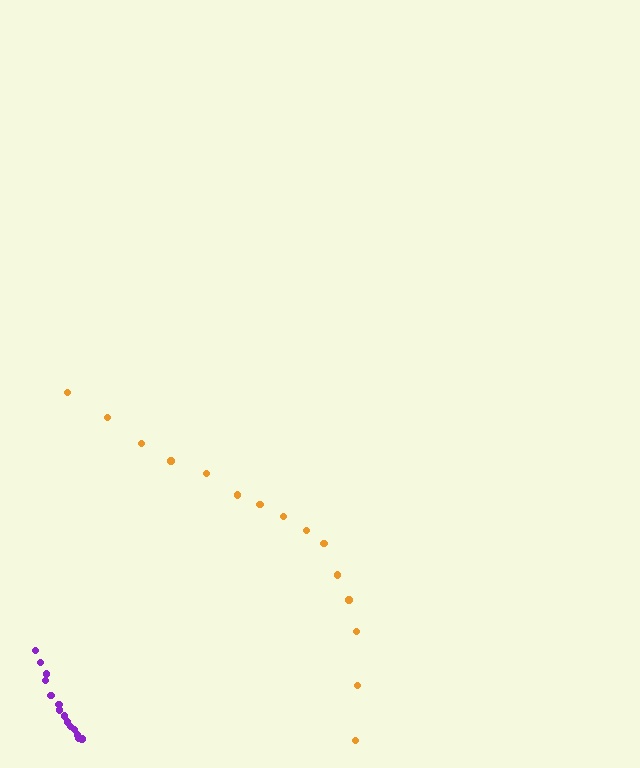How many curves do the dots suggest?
There are 2 distinct paths.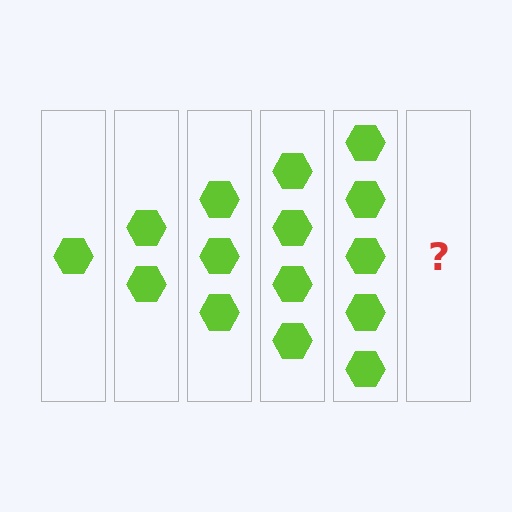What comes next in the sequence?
The next element should be 6 hexagons.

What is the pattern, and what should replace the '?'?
The pattern is that each step adds one more hexagon. The '?' should be 6 hexagons.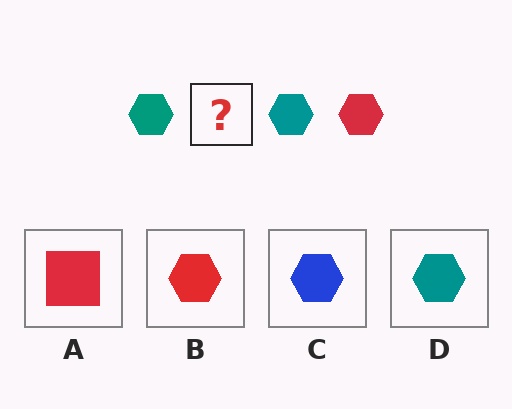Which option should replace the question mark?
Option B.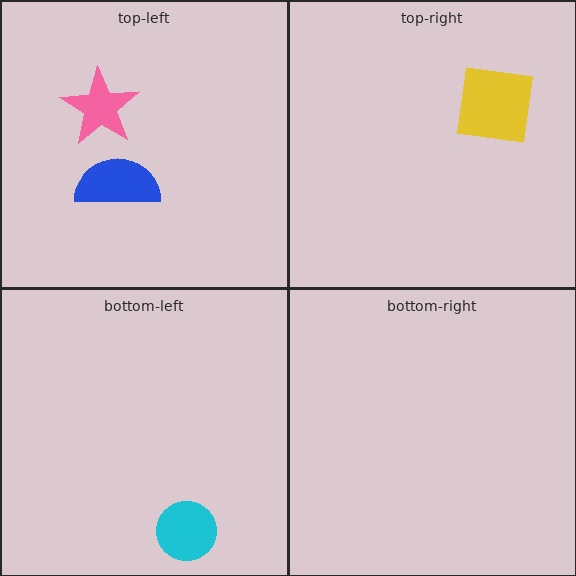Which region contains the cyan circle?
The bottom-left region.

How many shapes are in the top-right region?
1.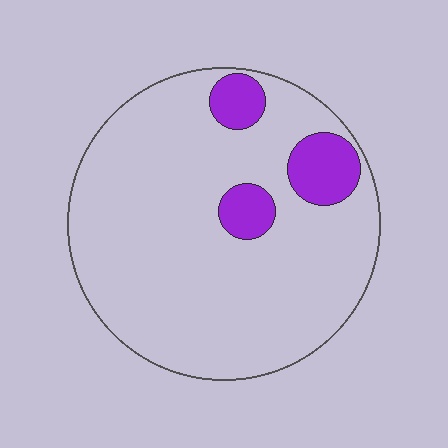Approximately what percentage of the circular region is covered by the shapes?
Approximately 10%.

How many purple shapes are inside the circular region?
3.